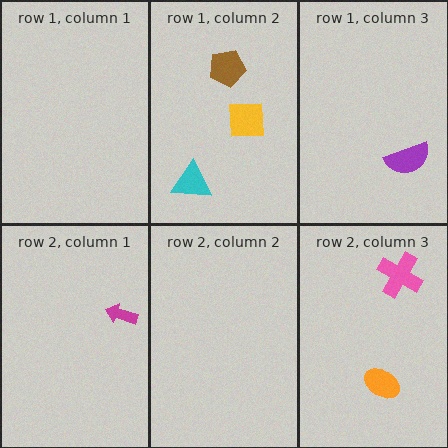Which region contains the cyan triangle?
The row 1, column 2 region.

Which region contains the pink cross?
The row 2, column 3 region.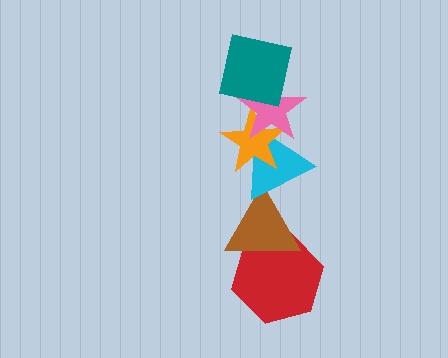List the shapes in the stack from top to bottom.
From top to bottom: the teal square, the pink star, the orange star, the cyan triangle, the brown triangle, the red hexagon.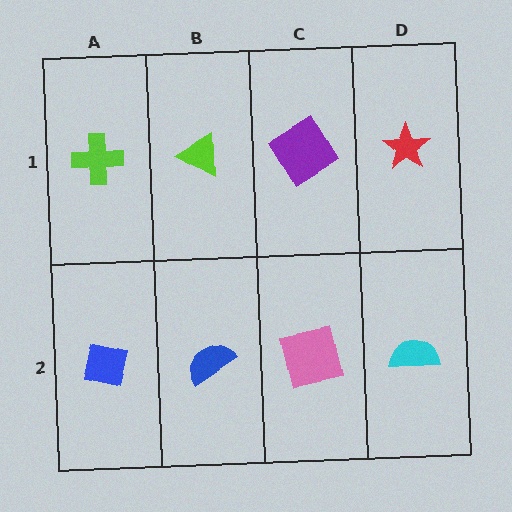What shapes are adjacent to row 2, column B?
A lime triangle (row 1, column B), a blue square (row 2, column A), a pink square (row 2, column C).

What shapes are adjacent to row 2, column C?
A purple diamond (row 1, column C), a blue semicircle (row 2, column B), a cyan semicircle (row 2, column D).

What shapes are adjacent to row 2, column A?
A lime cross (row 1, column A), a blue semicircle (row 2, column B).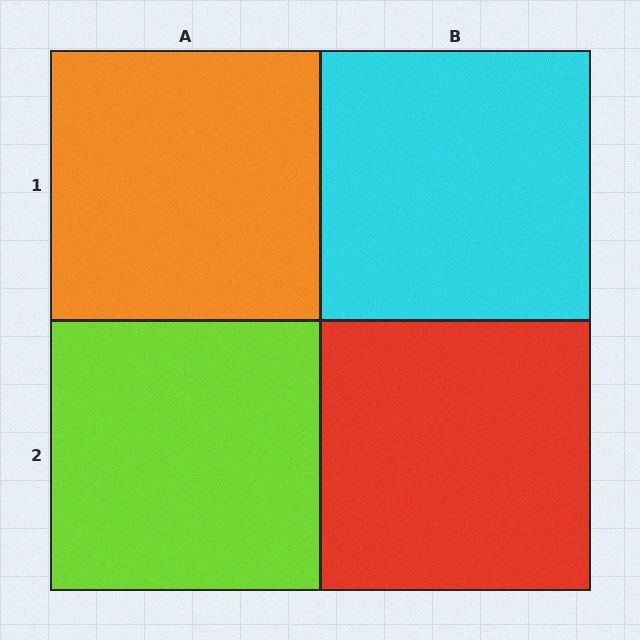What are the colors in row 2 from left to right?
Lime, red.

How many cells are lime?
1 cell is lime.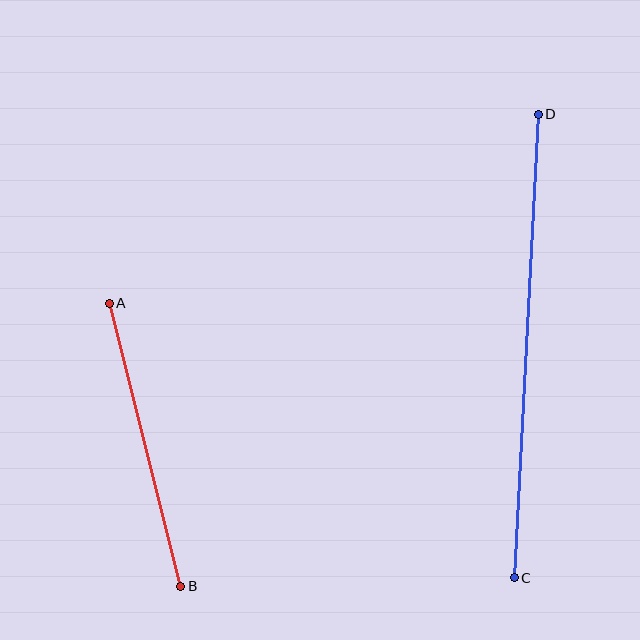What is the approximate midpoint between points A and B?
The midpoint is at approximately (145, 445) pixels.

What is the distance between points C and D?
The distance is approximately 464 pixels.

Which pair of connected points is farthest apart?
Points C and D are farthest apart.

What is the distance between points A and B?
The distance is approximately 292 pixels.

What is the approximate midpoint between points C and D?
The midpoint is at approximately (526, 346) pixels.